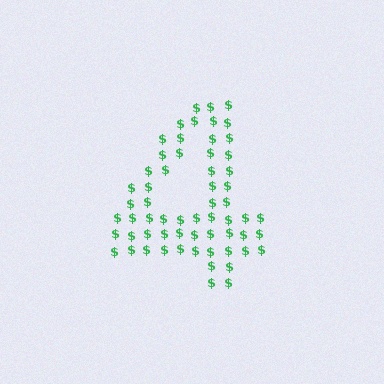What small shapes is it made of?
It is made of small dollar signs.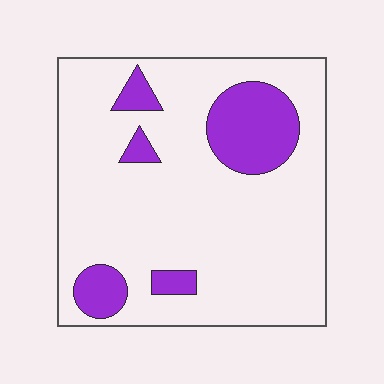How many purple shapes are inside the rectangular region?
5.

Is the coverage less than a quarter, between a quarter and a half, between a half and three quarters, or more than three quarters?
Less than a quarter.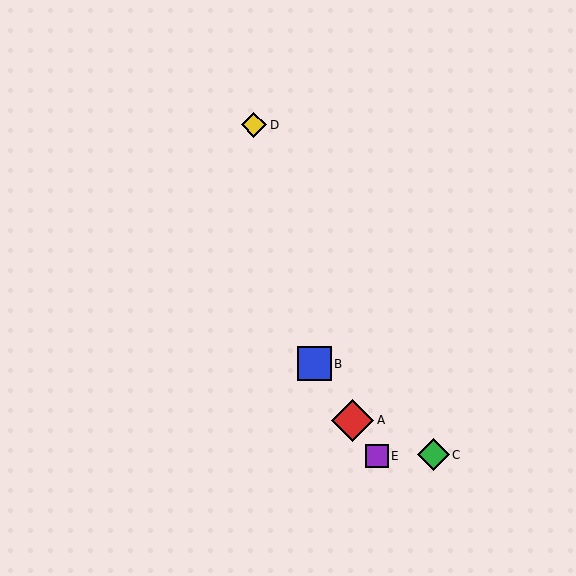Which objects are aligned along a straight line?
Objects A, B, E are aligned along a straight line.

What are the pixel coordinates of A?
Object A is at (353, 420).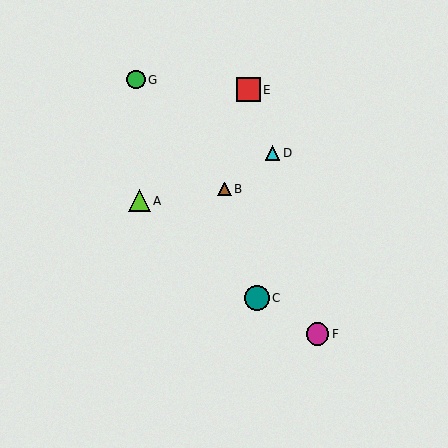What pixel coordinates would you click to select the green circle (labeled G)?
Click at (136, 80) to select the green circle G.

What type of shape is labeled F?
Shape F is a magenta circle.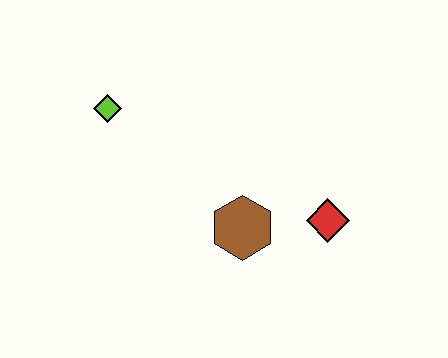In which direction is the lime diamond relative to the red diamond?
The lime diamond is to the left of the red diamond.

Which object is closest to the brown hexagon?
The red diamond is closest to the brown hexagon.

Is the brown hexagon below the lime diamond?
Yes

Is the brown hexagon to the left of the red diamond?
Yes